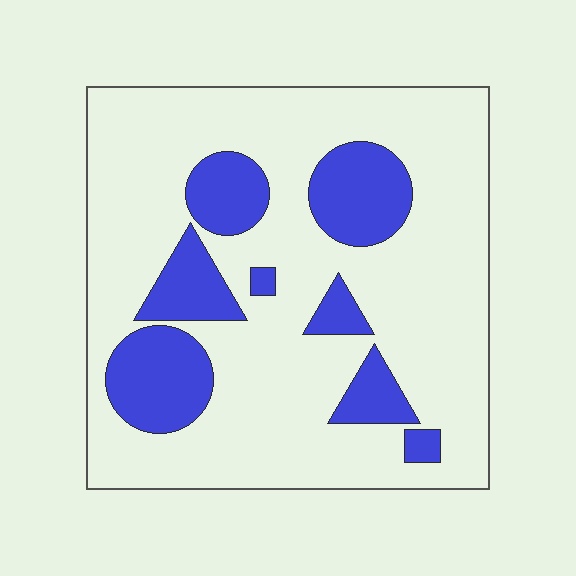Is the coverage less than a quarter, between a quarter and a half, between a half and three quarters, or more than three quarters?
Less than a quarter.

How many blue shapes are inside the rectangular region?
8.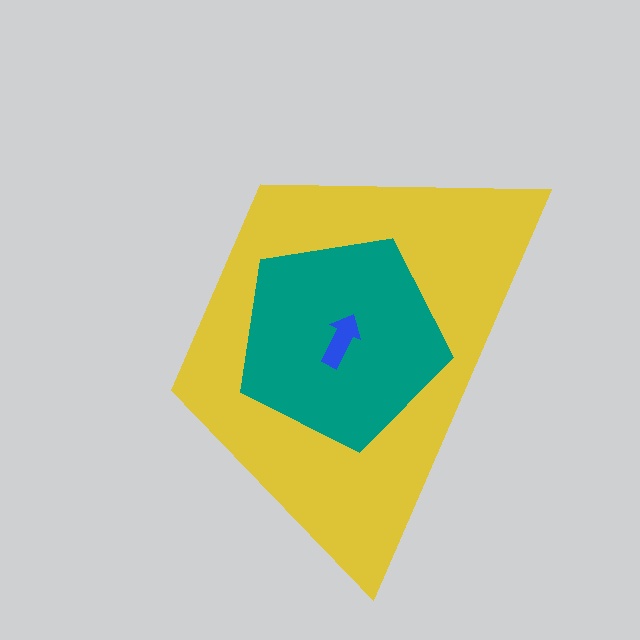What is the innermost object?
The blue arrow.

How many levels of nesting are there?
3.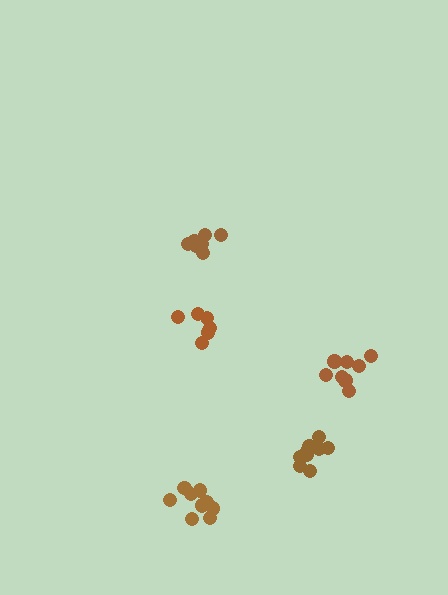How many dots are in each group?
Group 1: 9 dots, Group 2: 7 dots, Group 3: 9 dots, Group 4: 7 dots, Group 5: 8 dots (40 total).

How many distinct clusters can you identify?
There are 5 distinct clusters.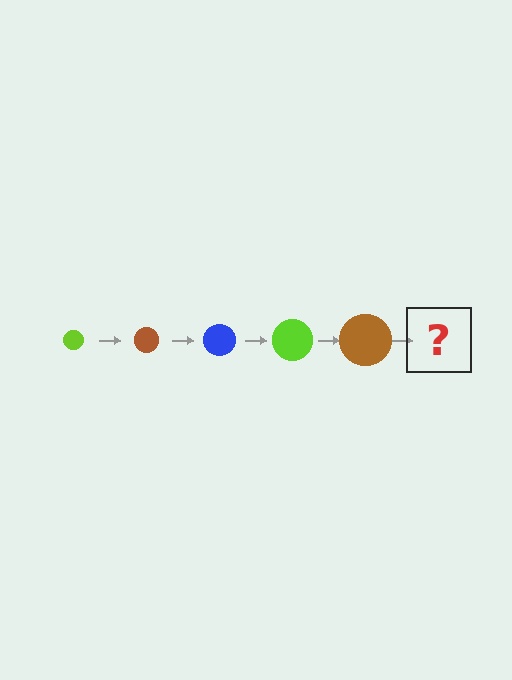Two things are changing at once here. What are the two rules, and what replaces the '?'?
The two rules are that the circle grows larger each step and the color cycles through lime, brown, and blue. The '?' should be a blue circle, larger than the previous one.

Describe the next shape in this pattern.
It should be a blue circle, larger than the previous one.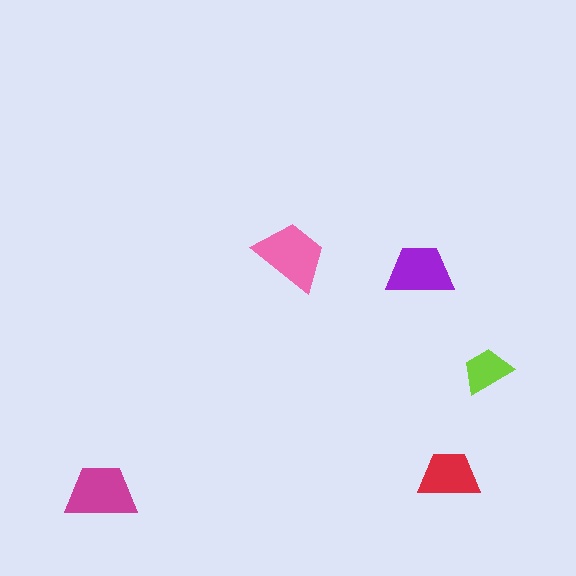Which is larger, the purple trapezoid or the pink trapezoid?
The pink one.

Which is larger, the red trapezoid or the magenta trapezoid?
The magenta one.